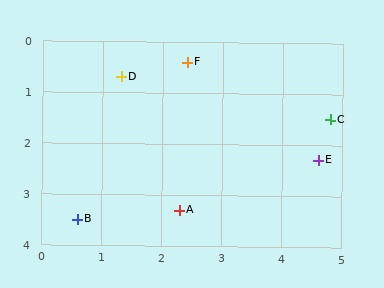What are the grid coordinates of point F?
Point F is at approximately (2.4, 0.4).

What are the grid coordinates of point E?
Point E is at approximately (4.6, 2.3).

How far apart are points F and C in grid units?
Points F and C are about 2.6 grid units apart.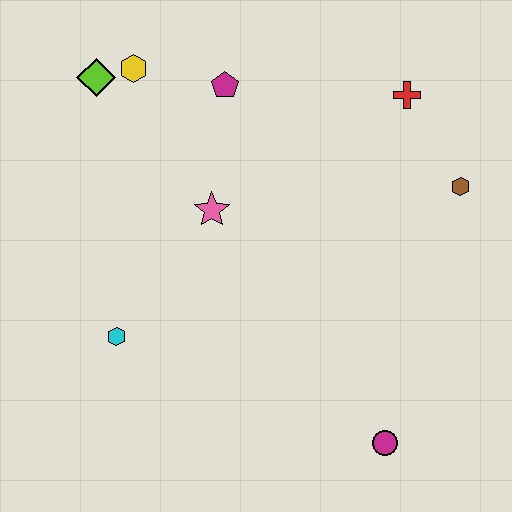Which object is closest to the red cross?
The brown hexagon is closest to the red cross.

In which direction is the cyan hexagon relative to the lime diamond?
The cyan hexagon is below the lime diamond.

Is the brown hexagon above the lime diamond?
No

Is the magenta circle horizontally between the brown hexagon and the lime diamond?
Yes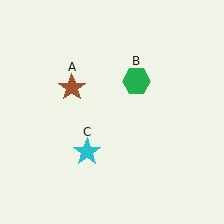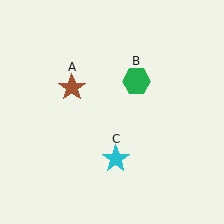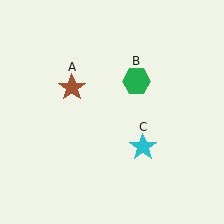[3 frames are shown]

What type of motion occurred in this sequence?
The cyan star (object C) rotated counterclockwise around the center of the scene.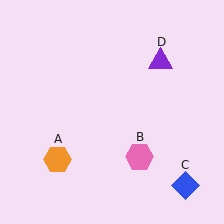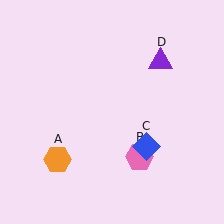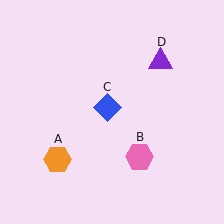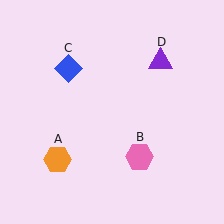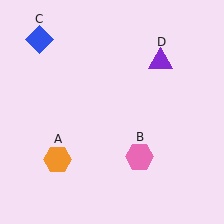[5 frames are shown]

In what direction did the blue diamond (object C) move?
The blue diamond (object C) moved up and to the left.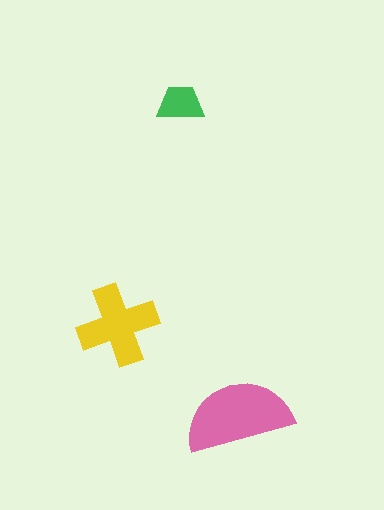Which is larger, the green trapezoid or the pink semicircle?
The pink semicircle.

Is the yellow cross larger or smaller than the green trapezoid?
Larger.